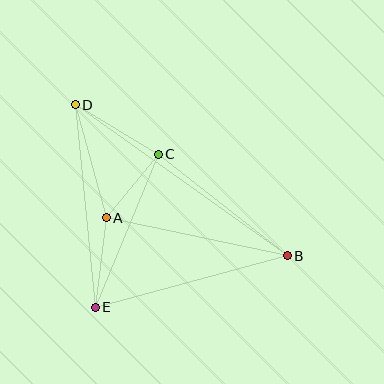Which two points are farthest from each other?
Points B and D are farthest from each other.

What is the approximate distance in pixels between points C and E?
The distance between C and E is approximately 165 pixels.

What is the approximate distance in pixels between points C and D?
The distance between C and D is approximately 97 pixels.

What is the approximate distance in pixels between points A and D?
The distance between A and D is approximately 118 pixels.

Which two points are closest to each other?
Points A and C are closest to each other.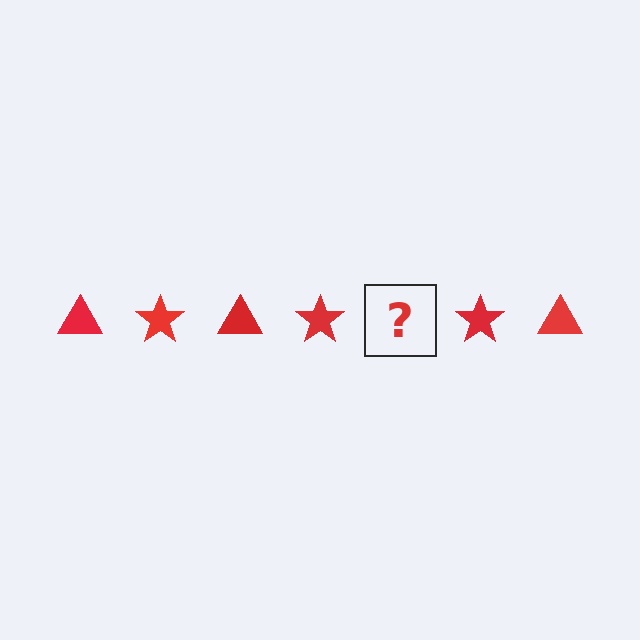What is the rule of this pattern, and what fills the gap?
The rule is that the pattern cycles through triangle, star shapes in red. The gap should be filled with a red triangle.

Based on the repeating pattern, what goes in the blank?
The blank should be a red triangle.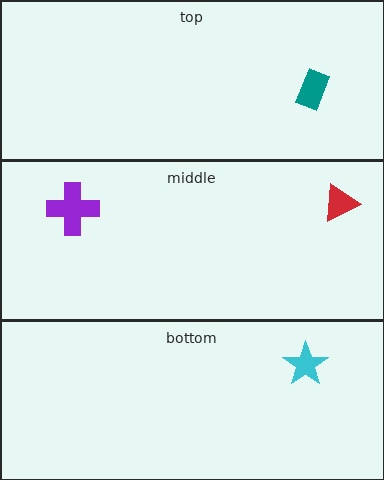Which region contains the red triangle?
The middle region.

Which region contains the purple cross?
The middle region.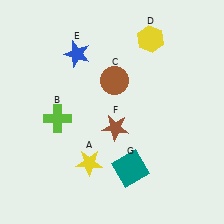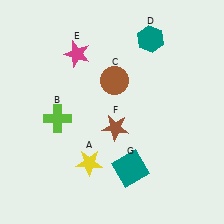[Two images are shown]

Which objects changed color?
D changed from yellow to teal. E changed from blue to magenta.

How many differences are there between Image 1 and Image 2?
There are 2 differences between the two images.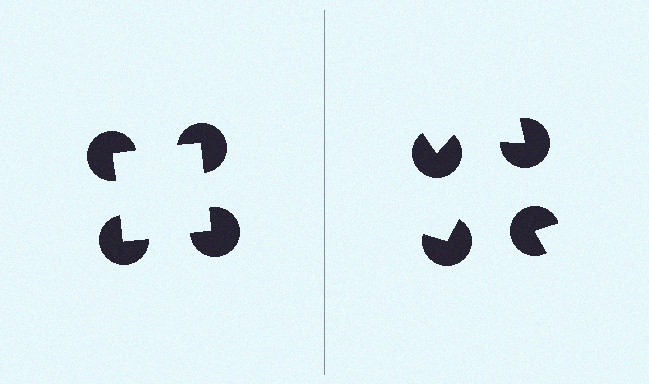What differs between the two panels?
The pac-man discs are positioned identically on both sides; only the wedge orientations differ. On the left they align to a square; on the right they are misaligned.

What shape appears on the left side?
An illusory square.